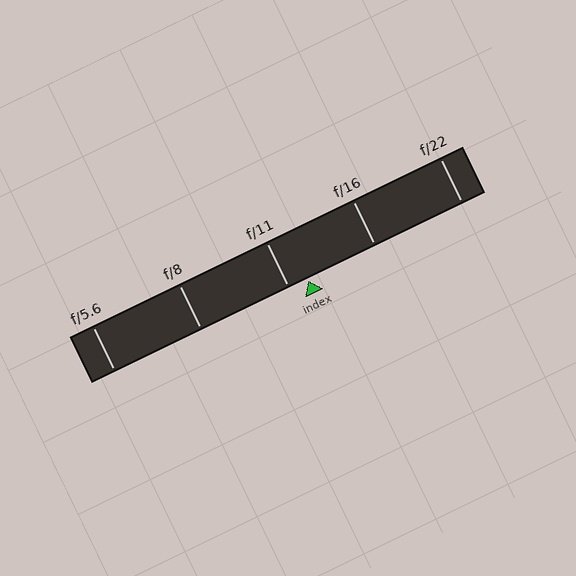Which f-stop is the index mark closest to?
The index mark is closest to f/11.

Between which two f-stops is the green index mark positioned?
The index mark is between f/11 and f/16.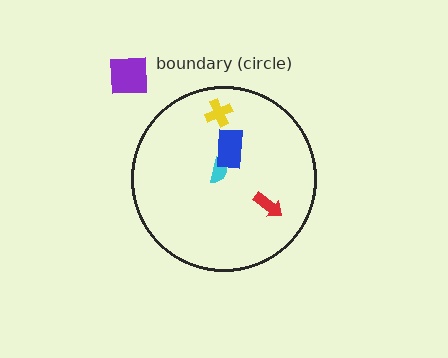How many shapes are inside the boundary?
4 inside, 1 outside.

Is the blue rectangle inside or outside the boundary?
Inside.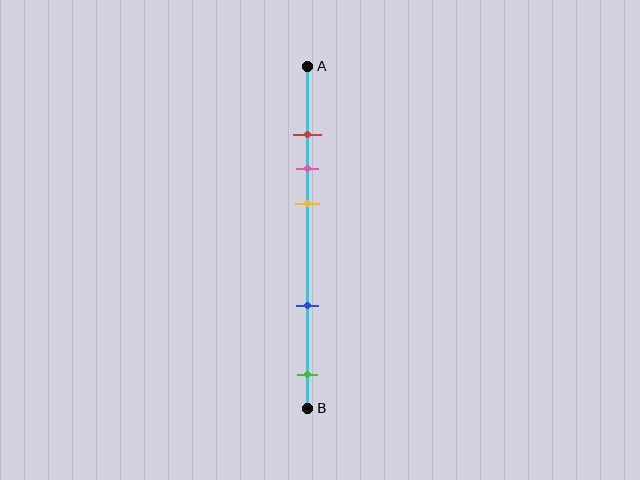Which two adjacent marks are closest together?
The red and pink marks are the closest adjacent pair.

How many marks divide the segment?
There are 5 marks dividing the segment.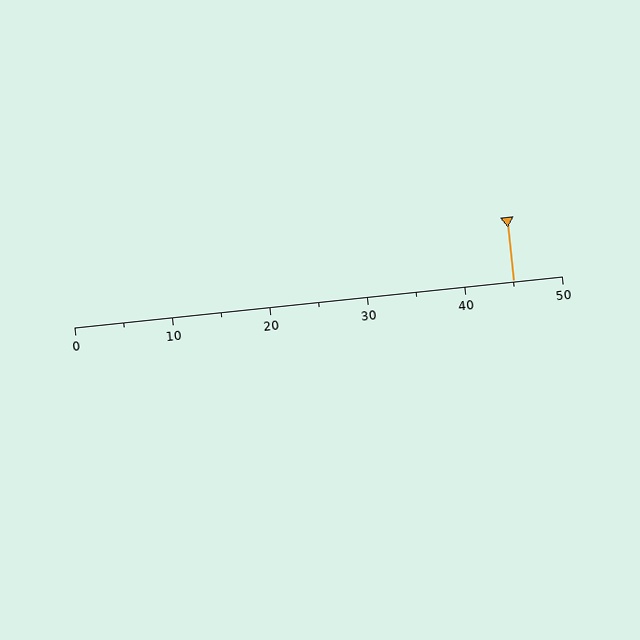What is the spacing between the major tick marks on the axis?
The major ticks are spaced 10 apart.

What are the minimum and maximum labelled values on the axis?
The axis runs from 0 to 50.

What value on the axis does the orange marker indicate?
The marker indicates approximately 45.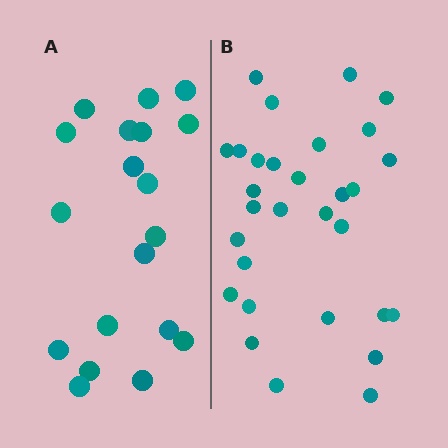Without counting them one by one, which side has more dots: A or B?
Region B (the right region) has more dots.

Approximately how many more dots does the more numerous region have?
Region B has roughly 12 or so more dots than region A.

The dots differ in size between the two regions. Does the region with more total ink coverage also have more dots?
No. Region A has more total ink coverage because its dots are larger, but region B actually contains more individual dots. Total area can be misleading — the number of items is what matters here.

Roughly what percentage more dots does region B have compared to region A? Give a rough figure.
About 60% more.